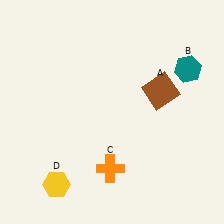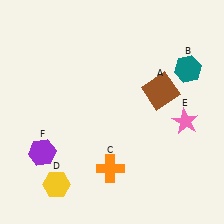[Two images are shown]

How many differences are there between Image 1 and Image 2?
There are 2 differences between the two images.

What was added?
A pink star (E), a purple hexagon (F) were added in Image 2.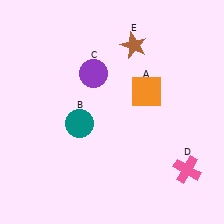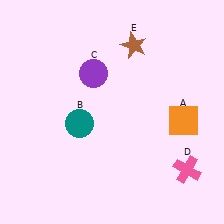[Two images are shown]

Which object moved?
The orange square (A) moved right.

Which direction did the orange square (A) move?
The orange square (A) moved right.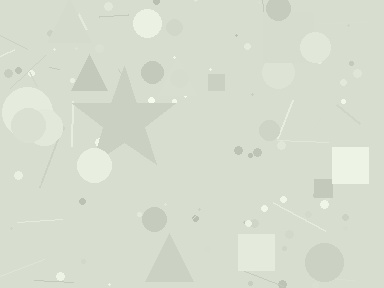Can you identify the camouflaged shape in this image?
The camouflaged shape is a star.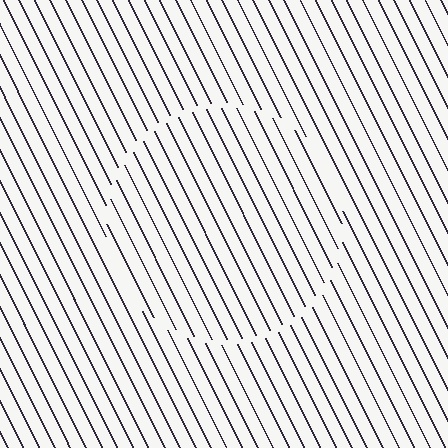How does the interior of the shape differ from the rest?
The interior of the shape contains the same grating, shifted by half a period — the contour is defined by the phase discontinuity where line-ends from the inner and outer gratings abut.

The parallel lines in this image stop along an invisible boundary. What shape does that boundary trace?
An illusory circle. The interior of the shape contains the same grating, shifted by half a period — the contour is defined by the phase discontinuity where line-ends from the inner and outer gratings abut.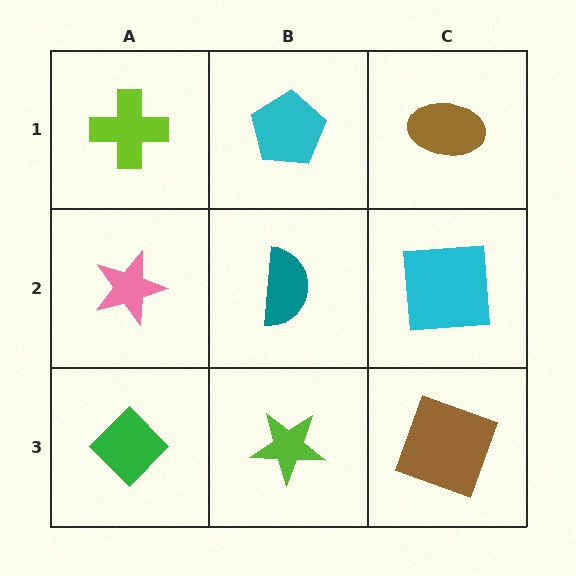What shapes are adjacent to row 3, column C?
A cyan square (row 2, column C), a lime star (row 3, column B).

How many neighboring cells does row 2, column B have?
4.